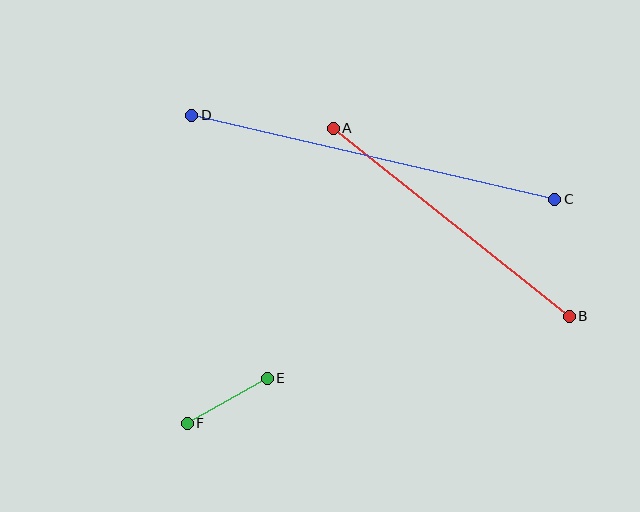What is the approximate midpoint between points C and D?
The midpoint is at approximately (373, 157) pixels.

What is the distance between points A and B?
The distance is approximately 302 pixels.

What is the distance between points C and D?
The distance is approximately 373 pixels.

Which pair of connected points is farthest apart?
Points C and D are farthest apart.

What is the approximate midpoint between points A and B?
The midpoint is at approximately (451, 222) pixels.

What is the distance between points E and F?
The distance is approximately 92 pixels.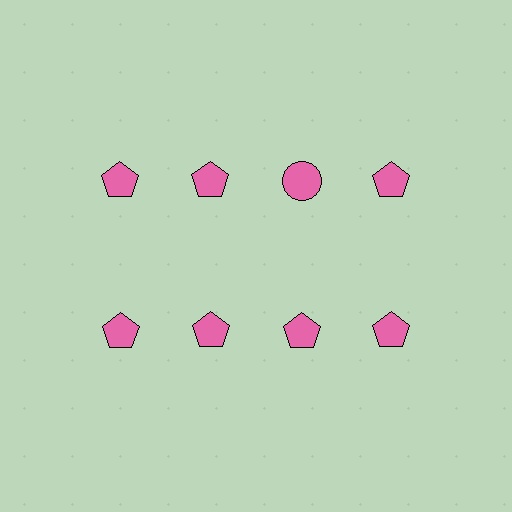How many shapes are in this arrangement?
There are 8 shapes arranged in a grid pattern.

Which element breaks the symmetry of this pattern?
The pink circle in the top row, center column breaks the symmetry. All other shapes are pink pentagons.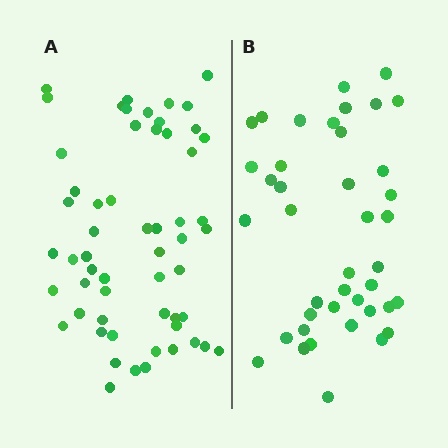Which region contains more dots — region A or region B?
Region A (the left region) has more dots.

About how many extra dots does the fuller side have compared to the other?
Region A has approximately 15 more dots than region B.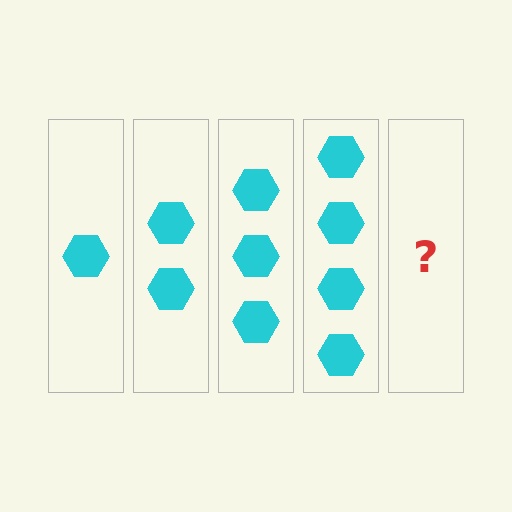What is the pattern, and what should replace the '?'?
The pattern is that each step adds one more hexagon. The '?' should be 5 hexagons.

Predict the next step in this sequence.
The next step is 5 hexagons.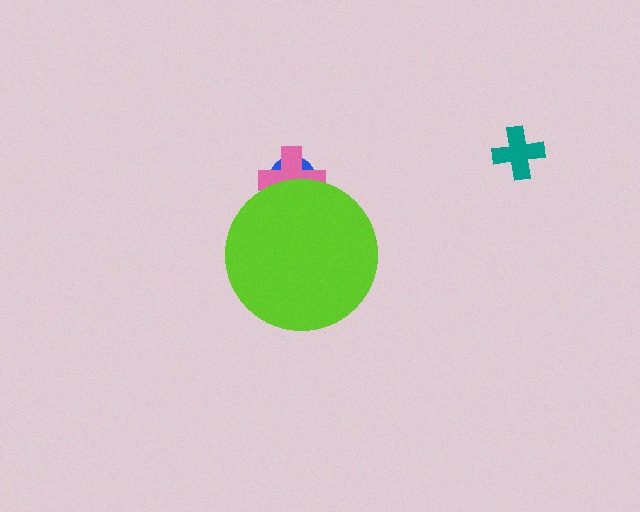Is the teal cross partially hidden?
No, the teal cross is fully visible.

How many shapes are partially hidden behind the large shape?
2 shapes are partially hidden.